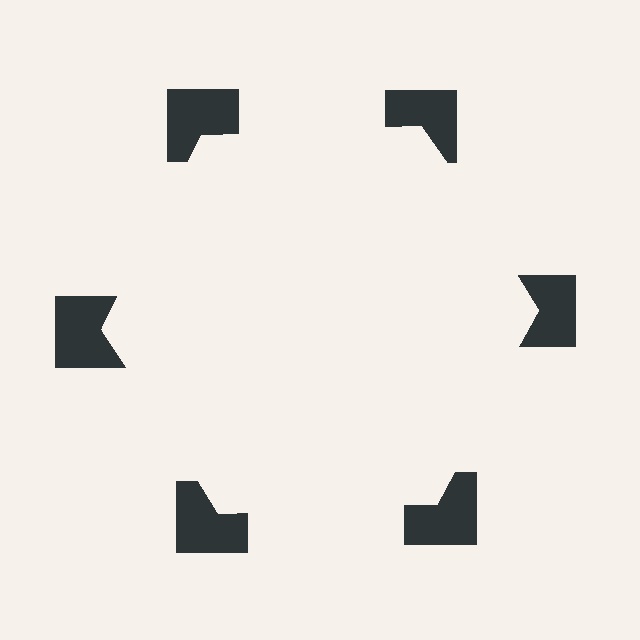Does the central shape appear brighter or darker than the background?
It typically appears slightly brighter than the background, even though no actual brightness change is drawn.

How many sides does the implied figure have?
6 sides.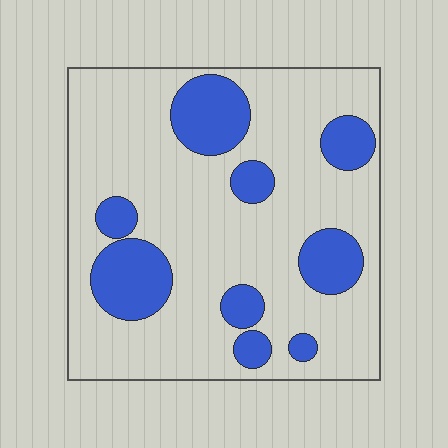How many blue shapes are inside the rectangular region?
9.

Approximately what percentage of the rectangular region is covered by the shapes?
Approximately 25%.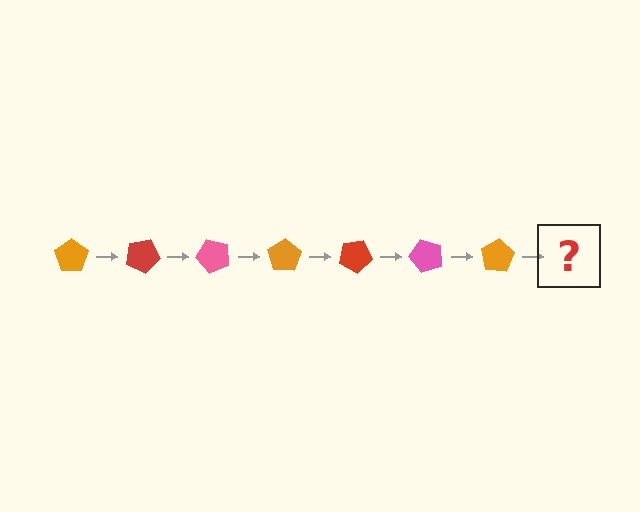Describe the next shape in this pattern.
It should be a red pentagon, rotated 175 degrees from the start.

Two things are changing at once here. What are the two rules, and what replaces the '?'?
The two rules are that it rotates 25 degrees each step and the color cycles through orange, red, and pink. The '?' should be a red pentagon, rotated 175 degrees from the start.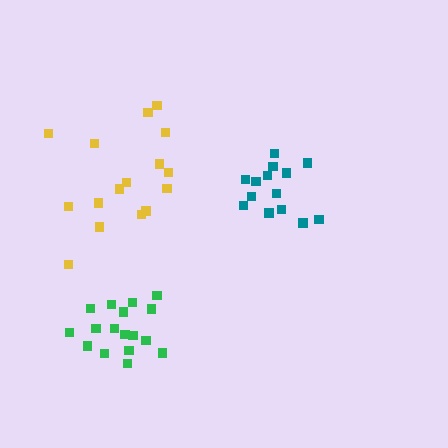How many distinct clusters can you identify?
There are 3 distinct clusters.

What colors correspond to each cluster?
The clusters are colored: yellow, green, teal.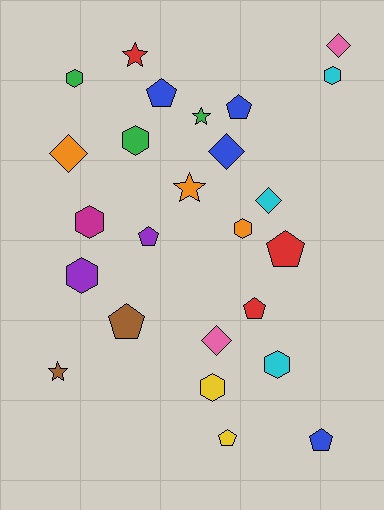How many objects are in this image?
There are 25 objects.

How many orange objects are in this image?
There are 3 orange objects.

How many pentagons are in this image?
There are 8 pentagons.